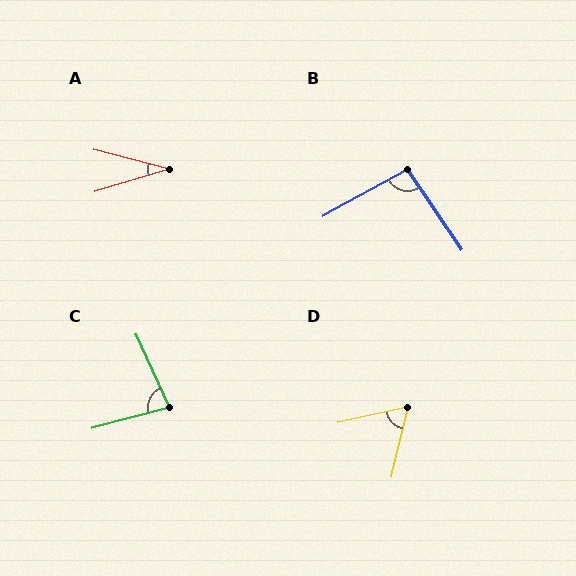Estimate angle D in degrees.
Approximately 65 degrees.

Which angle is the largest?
B, at approximately 96 degrees.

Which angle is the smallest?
A, at approximately 32 degrees.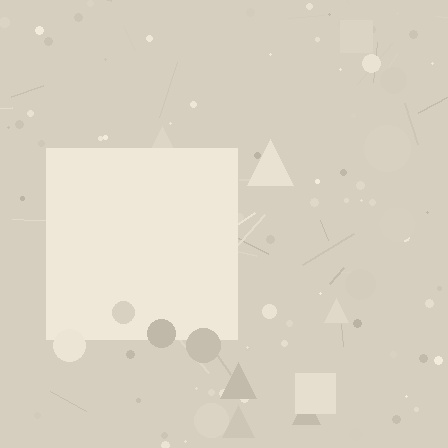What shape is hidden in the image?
A square is hidden in the image.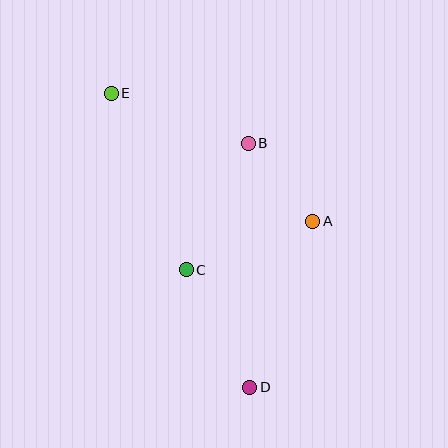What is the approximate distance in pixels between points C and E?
The distance between C and E is approximately 192 pixels.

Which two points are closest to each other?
Points A and B are closest to each other.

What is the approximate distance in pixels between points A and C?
The distance between A and C is approximately 136 pixels.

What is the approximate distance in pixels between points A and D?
The distance between A and D is approximately 177 pixels.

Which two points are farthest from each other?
Points D and E are farthest from each other.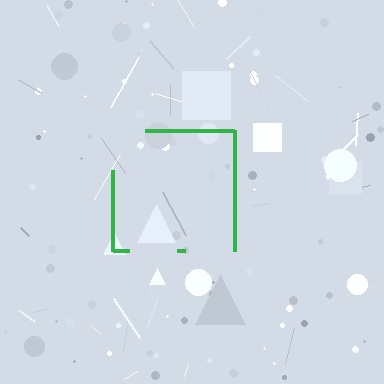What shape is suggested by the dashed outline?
The dashed outline suggests a square.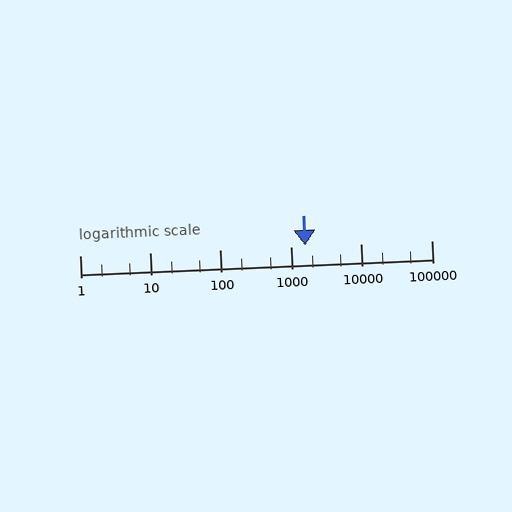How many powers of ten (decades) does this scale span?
The scale spans 5 decades, from 1 to 100000.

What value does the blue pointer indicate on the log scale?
The pointer indicates approximately 1600.